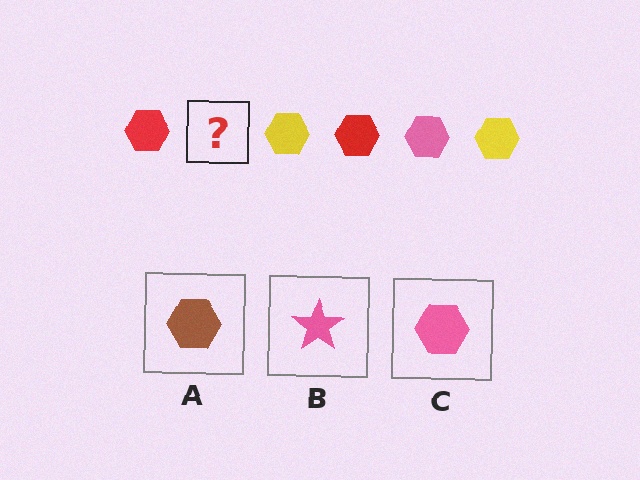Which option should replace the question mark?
Option C.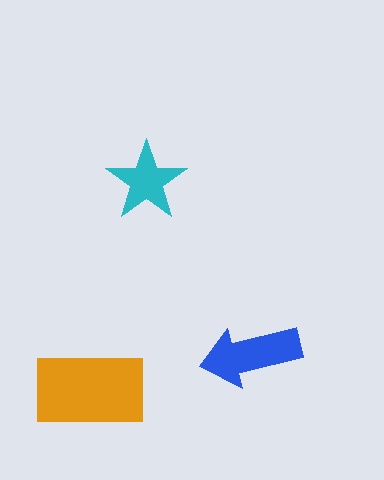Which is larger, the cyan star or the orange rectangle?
The orange rectangle.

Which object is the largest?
The orange rectangle.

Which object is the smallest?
The cyan star.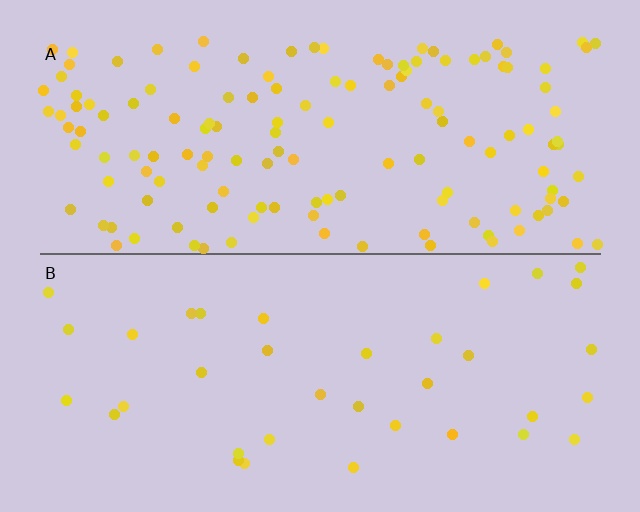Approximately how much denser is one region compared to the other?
Approximately 3.8× — region A over region B.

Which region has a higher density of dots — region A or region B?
A (the top).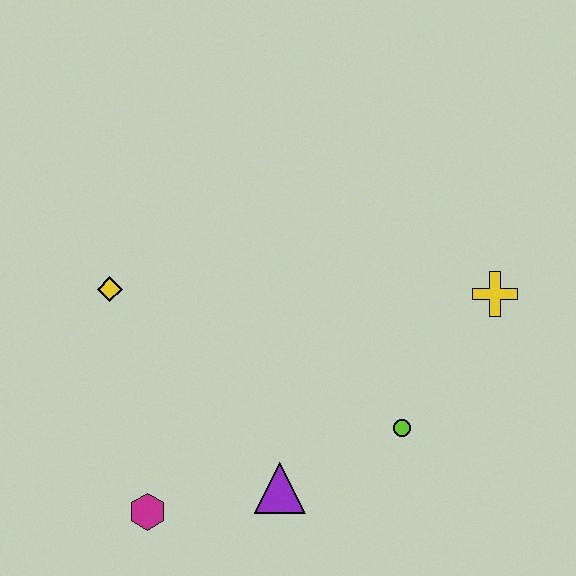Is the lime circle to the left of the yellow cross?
Yes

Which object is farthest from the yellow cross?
The magenta hexagon is farthest from the yellow cross.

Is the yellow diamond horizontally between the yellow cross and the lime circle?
No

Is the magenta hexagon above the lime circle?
No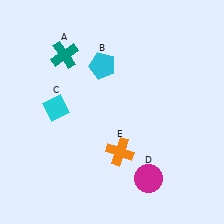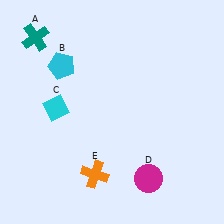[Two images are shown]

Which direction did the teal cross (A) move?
The teal cross (A) moved left.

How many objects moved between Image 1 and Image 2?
3 objects moved between the two images.